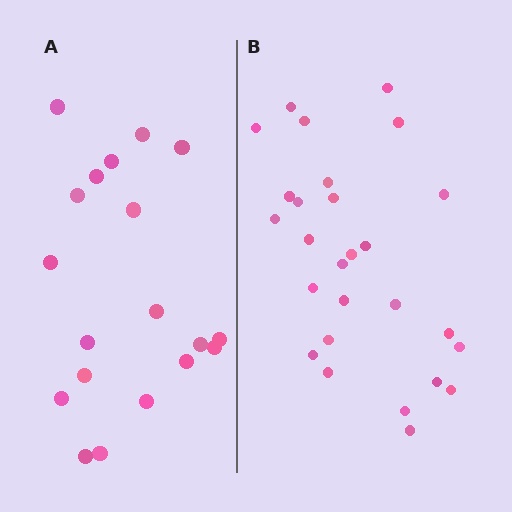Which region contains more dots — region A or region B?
Region B (the right region) has more dots.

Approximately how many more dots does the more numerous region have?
Region B has roughly 8 or so more dots than region A.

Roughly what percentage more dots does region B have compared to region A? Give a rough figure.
About 40% more.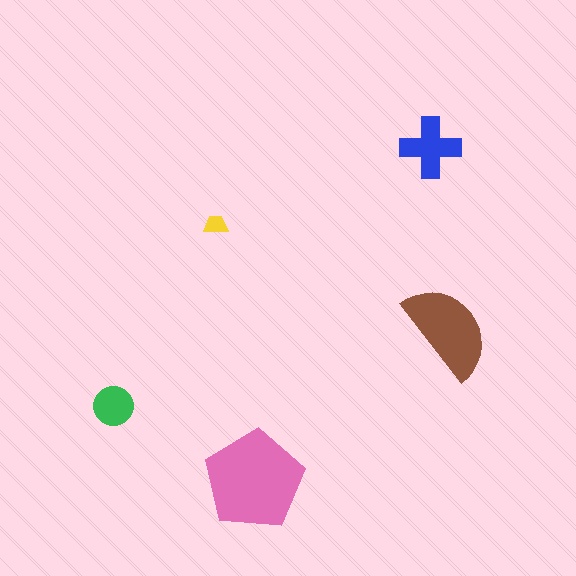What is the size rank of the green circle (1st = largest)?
4th.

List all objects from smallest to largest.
The yellow trapezoid, the green circle, the blue cross, the brown semicircle, the pink pentagon.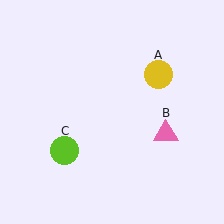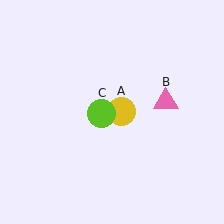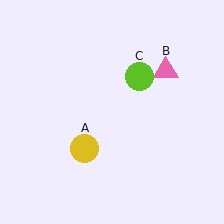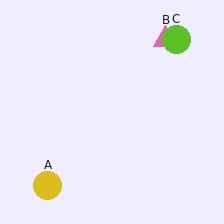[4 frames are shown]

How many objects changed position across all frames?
3 objects changed position: yellow circle (object A), pink triangle (object B), lime circle (object C).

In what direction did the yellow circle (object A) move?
The yellow circle (object A) moved down and to the left.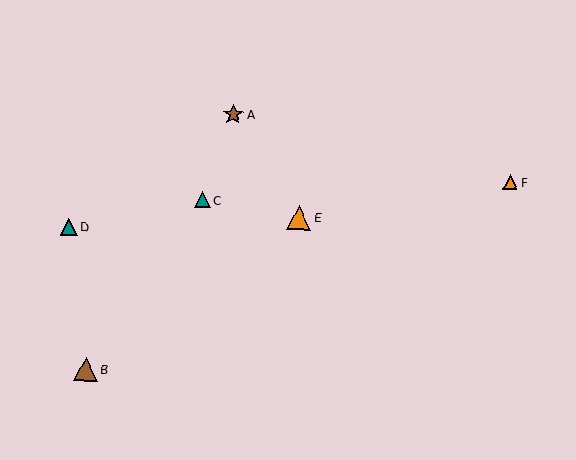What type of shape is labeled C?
Shape C is a teal triangle.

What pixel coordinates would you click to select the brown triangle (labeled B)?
Click at (86, 369) to select the brown triangle B.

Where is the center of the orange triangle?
The center of the orange triangle is at (510, 182).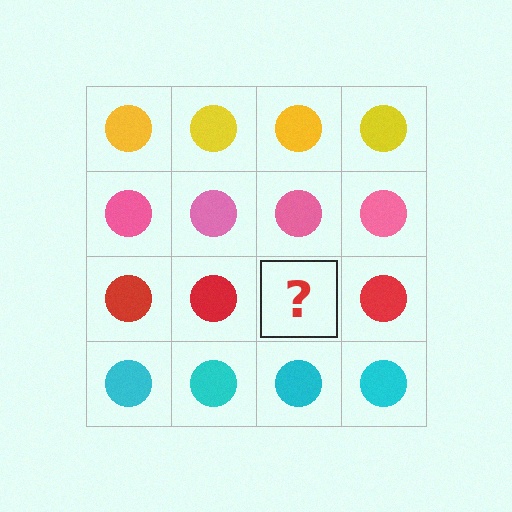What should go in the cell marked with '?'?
The missing cell should contain a red circle.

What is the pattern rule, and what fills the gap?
The rule is that each row has a consistent color. The gap should be filled with a red circle.